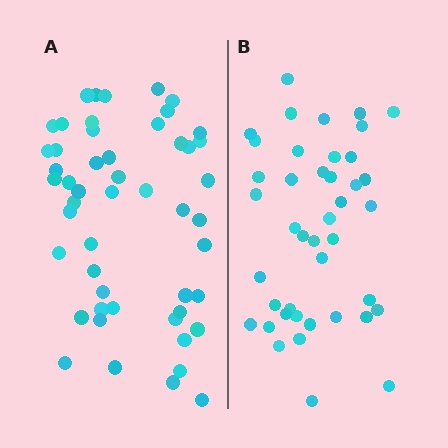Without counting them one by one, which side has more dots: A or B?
Region A (the left region) has more dots.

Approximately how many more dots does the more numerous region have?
Region A has roughly 8 or so more dots than region B.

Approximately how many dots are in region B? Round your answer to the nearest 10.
About 40 dots. (The exact count is 42, which rounds to 40.)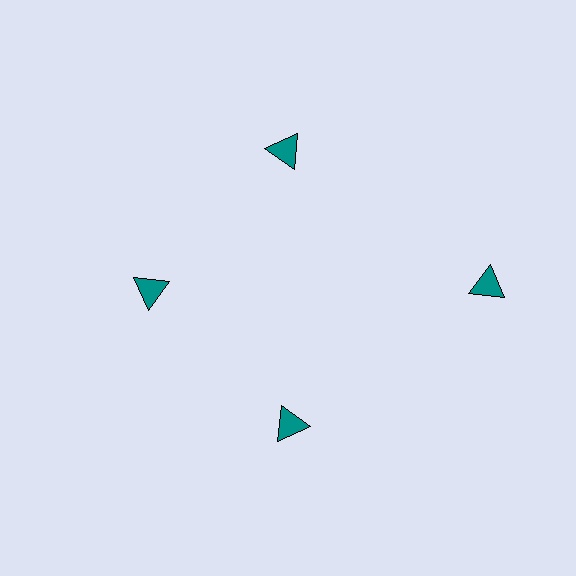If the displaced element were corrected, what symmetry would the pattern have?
It would have 4-fold rotational symmetry — the pattern would map onto itself every 90 degrees.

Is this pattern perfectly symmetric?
No. The 4 teal triangles are arranged in a ring, but one element near the 3 o'clock position is pushed outward from the center, breaking the 4-fold rotational symmetry.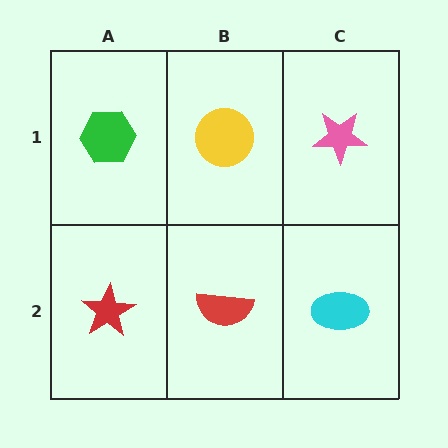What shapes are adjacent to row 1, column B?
A red semicircle (row 2, column B), a green hexagon (row 1, column A), a pink star (row 1, column C).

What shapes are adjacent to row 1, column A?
A red star (row 2, column A), a yellow circle (row 1, column B).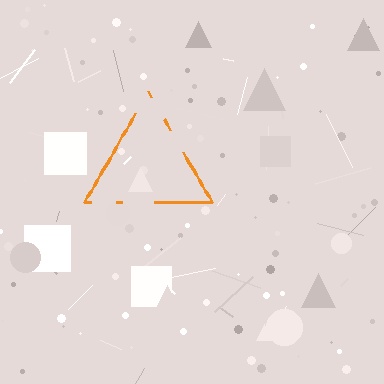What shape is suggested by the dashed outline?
The dashed outline suggests a triangle.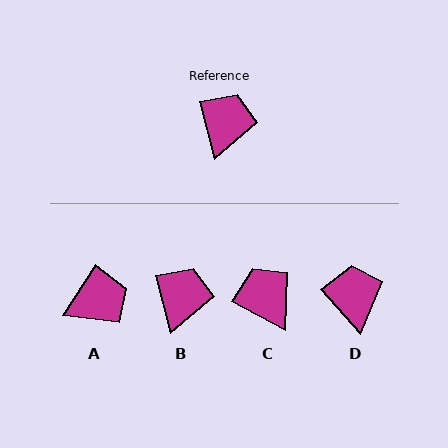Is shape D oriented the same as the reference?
No, it is off by about 27 degrees.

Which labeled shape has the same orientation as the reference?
B.